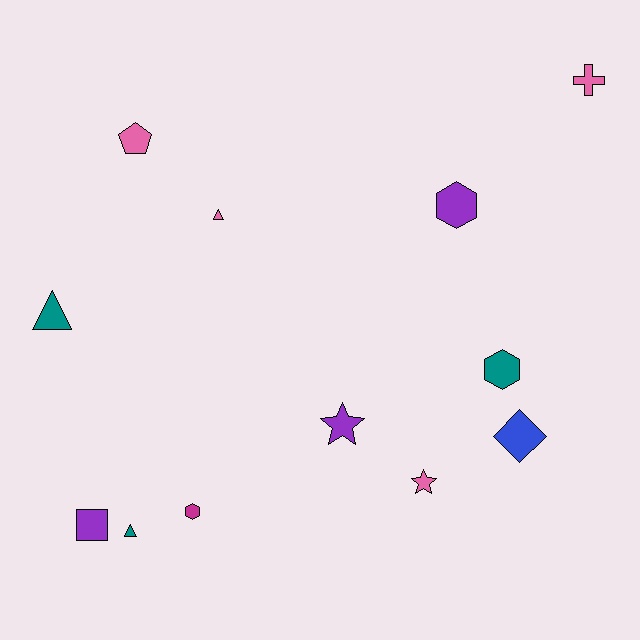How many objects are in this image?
There are 12 objects.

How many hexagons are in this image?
There are 3 hexagons.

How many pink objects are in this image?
There are 4 pink objects.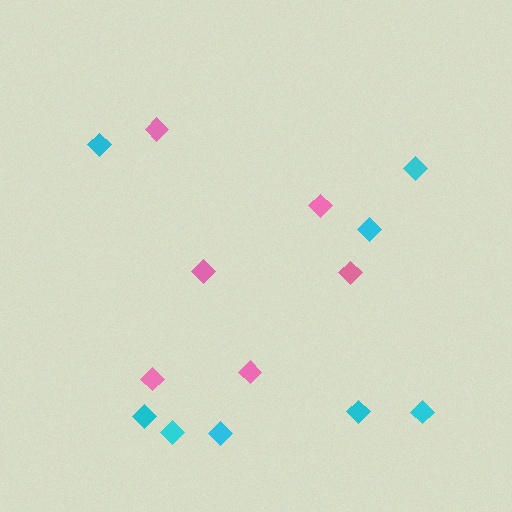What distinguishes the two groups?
There are 2 groups: one group of pink diamonds (6) and one group of cyan diamonds (8).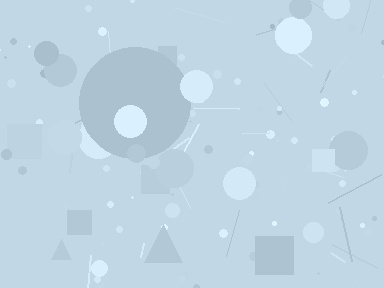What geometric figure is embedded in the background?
A circle is embedded in the background.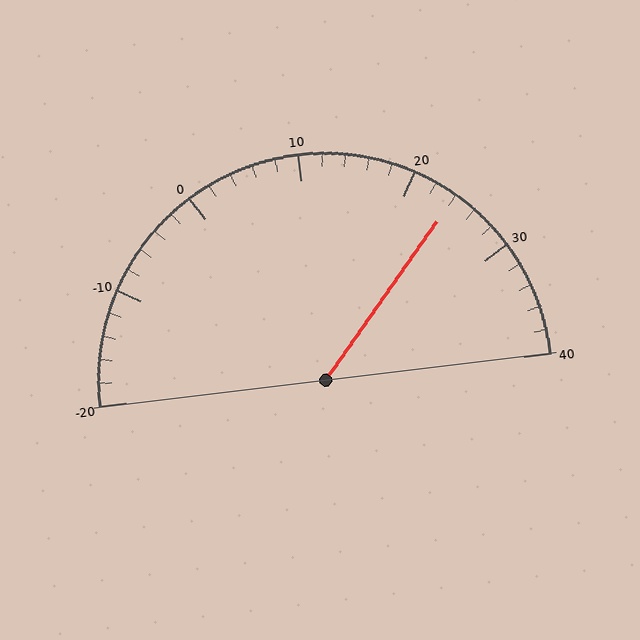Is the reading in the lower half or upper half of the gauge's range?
The reading is in the upper half of the range (-20 to 40).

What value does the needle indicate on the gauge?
The needle indicates approximately 24.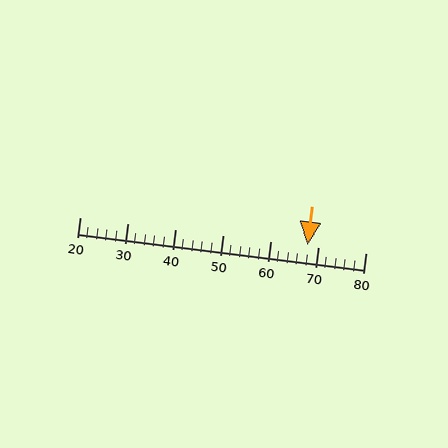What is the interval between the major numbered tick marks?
The major tick marks are spaced 10 units apart.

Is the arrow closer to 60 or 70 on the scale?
The arrow is closer to 70.